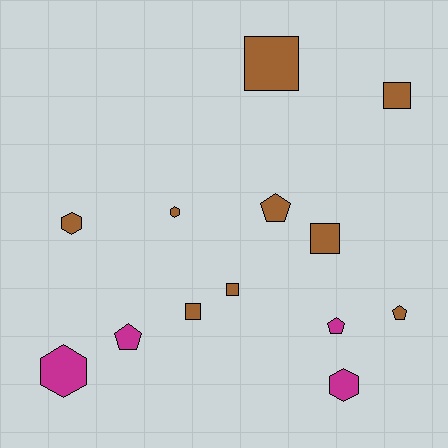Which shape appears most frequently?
Square, with 5 objects.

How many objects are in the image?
There are 13 objects.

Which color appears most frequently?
Brown, with 9 objects.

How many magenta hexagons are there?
There are 2 magenta hexagons.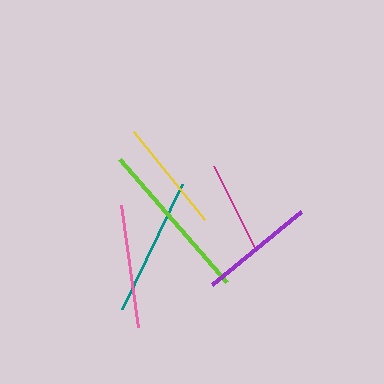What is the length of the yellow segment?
The yellow segment is approximately 113 pixels long.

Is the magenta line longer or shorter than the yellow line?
The yellow line is longer than the magenta line.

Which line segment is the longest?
The lime line is the longest at approximately 163 pixels.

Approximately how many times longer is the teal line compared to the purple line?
The teal line is approximately 1.2 times the length of the purple line.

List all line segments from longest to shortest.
From longest to shortest: lime, teal, pink, purple, yellow, magenta.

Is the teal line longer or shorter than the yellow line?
The teal line is longer than the yellow line.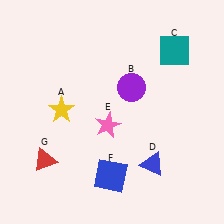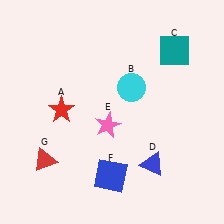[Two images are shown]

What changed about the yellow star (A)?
In Image 1, A is yellow. In Image 2, it changed to red.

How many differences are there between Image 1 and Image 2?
There are 2 differences between the two images.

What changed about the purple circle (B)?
In Image 1, B is purple. In Image 2, it changed to cyan.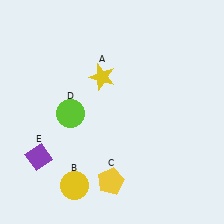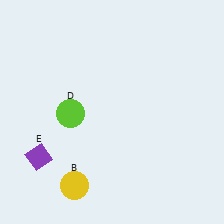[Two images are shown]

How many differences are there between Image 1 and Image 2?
There are 2 differences between the two images.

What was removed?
The yellow star (A), the yellow pentagon (C) were removed in Image 2.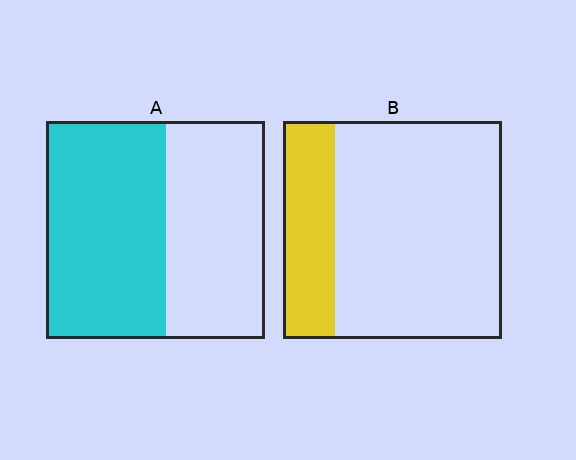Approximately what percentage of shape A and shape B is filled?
A is approximately 55% and B is approximately 25%.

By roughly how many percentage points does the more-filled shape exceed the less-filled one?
By roughly 30 percentage points (A over B).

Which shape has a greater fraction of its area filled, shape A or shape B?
Shape A.